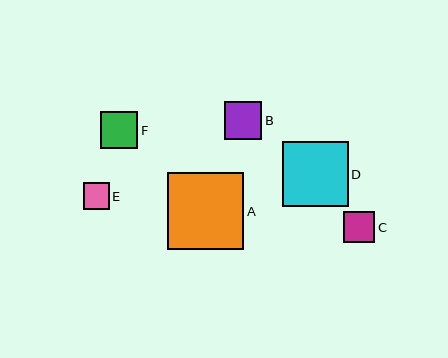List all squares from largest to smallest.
From largest to smallest: A, D, B, F, C, E.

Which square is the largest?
Square A is the largest with a size of approximately 77 pixels.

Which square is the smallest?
Square E is the smallest with a size of approximately 26 pixels.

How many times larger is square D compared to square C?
Square D is approximately 2.1 times the size of square C.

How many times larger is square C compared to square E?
Square C is approximately 1.2 times the size of square E.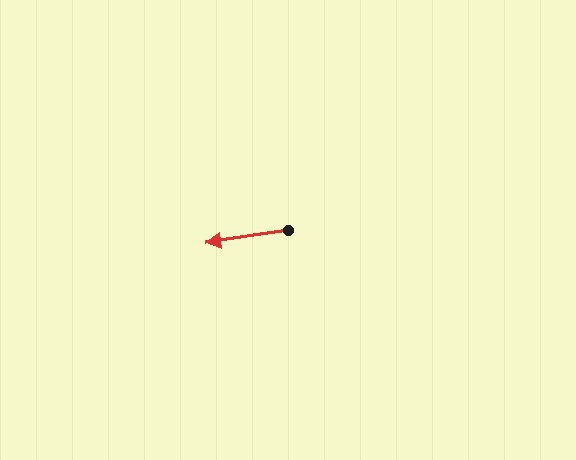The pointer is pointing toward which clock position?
Roughly 9 o'clock.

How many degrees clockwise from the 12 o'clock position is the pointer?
Approximately 261 degrees.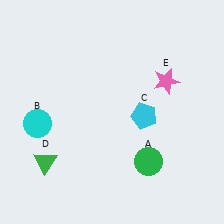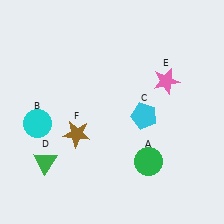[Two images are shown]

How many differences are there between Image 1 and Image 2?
There is 1 difference between the two images.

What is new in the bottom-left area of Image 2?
A brown star (F) was added in the bottom-left area of Image 2.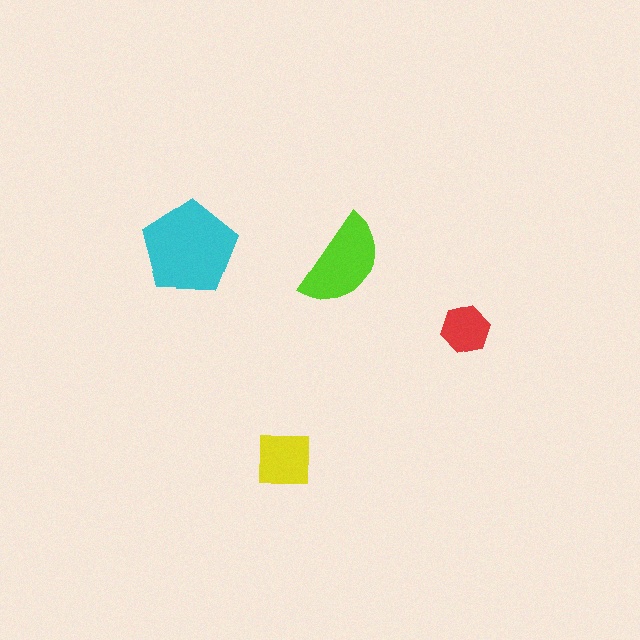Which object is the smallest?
The red hexagon.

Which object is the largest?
The cyan pentagon.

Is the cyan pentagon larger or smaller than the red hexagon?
Larger.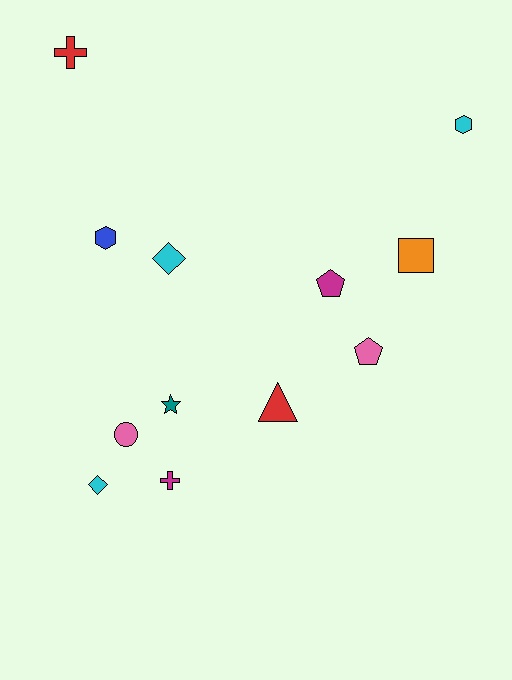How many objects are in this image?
There are 12 objects.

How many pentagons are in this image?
There are 2 pentagons.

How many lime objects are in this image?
There are no lime objects.